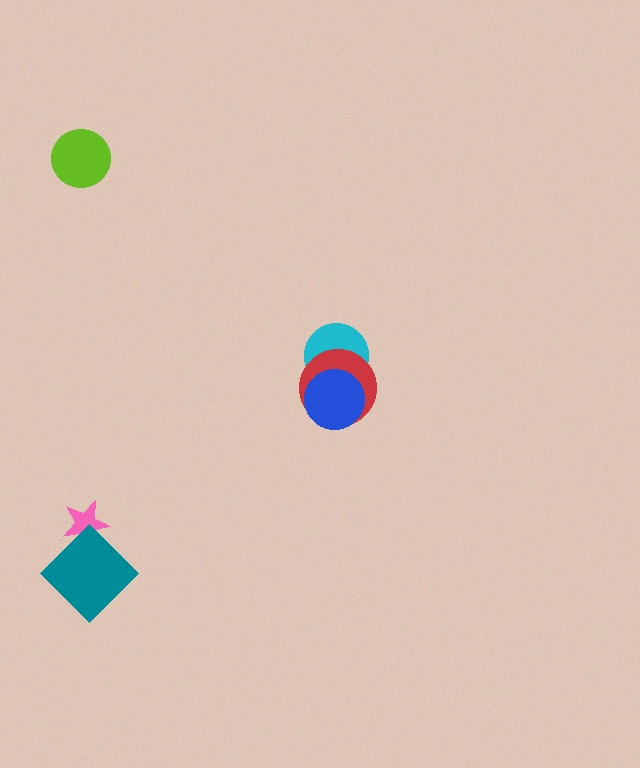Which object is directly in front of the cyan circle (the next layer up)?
The red circle is directly in front of the cyan circle.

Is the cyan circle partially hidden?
Yes, it is partially covered by another shape.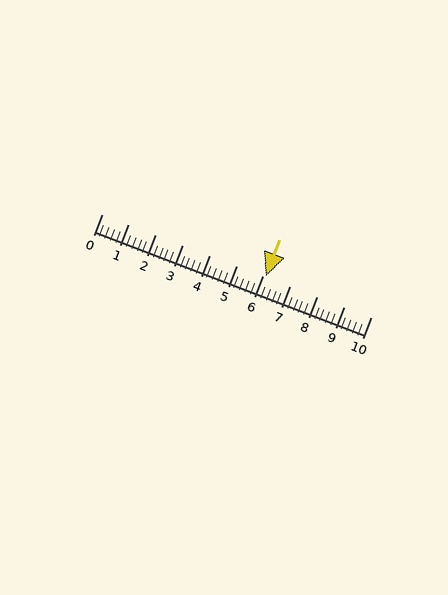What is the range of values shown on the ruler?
The ruler shows values from 0 to 10.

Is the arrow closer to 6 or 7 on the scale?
The arrow is closer to 6.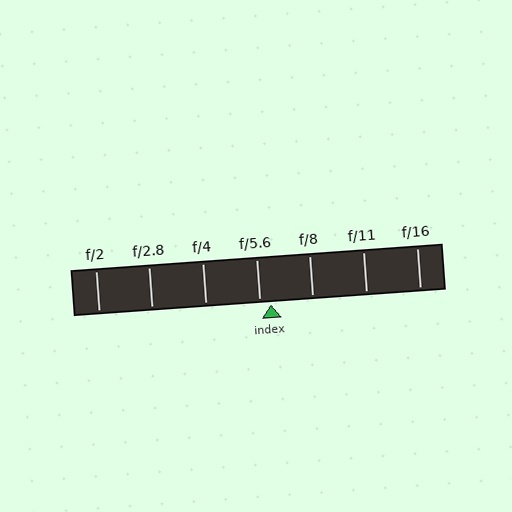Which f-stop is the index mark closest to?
The index mark is closest to f/5.6.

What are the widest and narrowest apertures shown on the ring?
The widest aperture shown is f/2 and the narrowest is f/16.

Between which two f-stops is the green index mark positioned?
The index mark is between f/5.6 and f/8.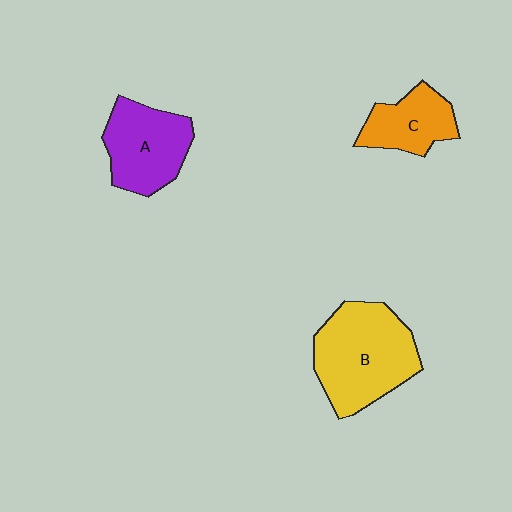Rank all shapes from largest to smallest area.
From largest to smallest: B (yellow), A (purple), C (orange).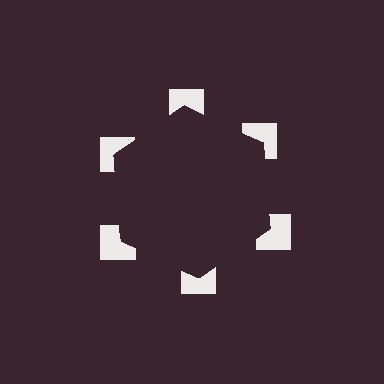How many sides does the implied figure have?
6 sides.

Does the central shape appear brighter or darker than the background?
It typically appears slightly darker than the background, even though no actual brightness change is drawn.